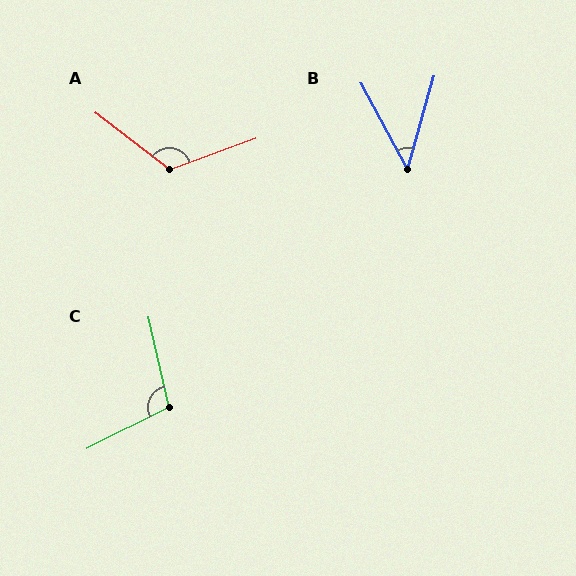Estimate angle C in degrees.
Approximately 104 degrees.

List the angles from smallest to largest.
B (44°), C (104°), A (122°).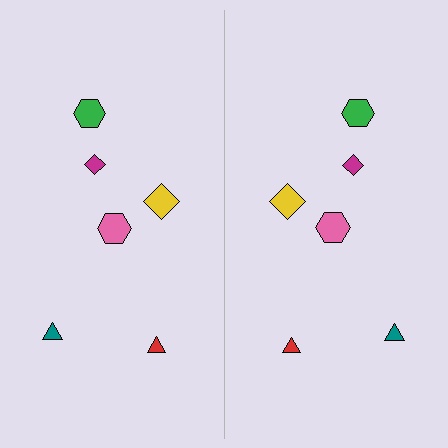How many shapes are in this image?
There are 12 shapes in this image.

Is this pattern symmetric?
Yes, this pattern has bilateral (reflection) symmetry.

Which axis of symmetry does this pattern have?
The pattern has a vertical axis of symmetry running through the center of the image.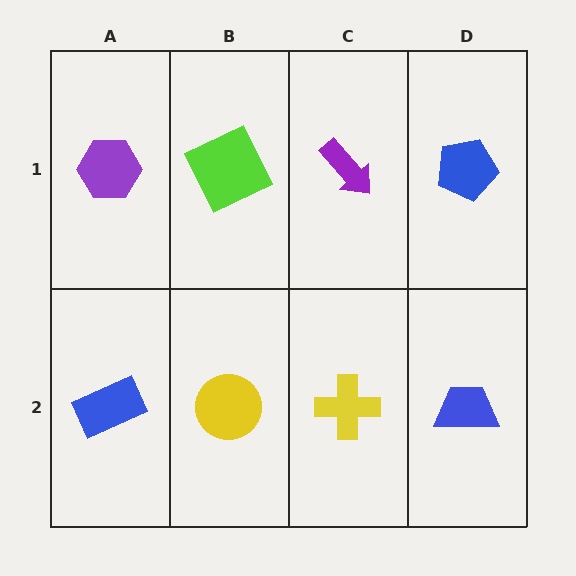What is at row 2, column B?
A yellow circle.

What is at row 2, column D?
A blue trapezoid.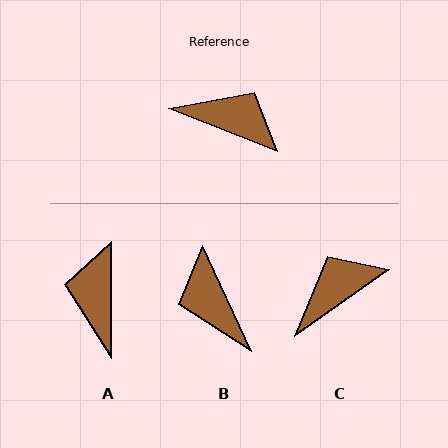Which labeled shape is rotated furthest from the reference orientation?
B, about 137 degrees away.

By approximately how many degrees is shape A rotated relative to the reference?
Approximately 111 degrees counter-clockwise.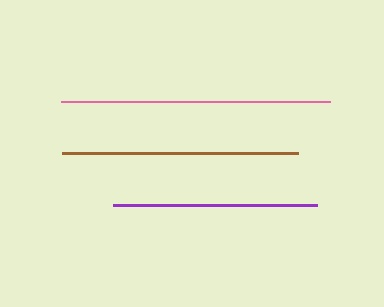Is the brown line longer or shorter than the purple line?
The brown line is longer than the purple line.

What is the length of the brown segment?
The brown segment is approximately 236 pixels long.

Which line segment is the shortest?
The purple line is the shortest at approximately 204 pixels.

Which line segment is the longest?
The pink line is the longest at approximately 268 pixels.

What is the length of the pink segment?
The pink segment is approximately 268 pixels long.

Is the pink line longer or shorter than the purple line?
The pink line is longer than the purple line.